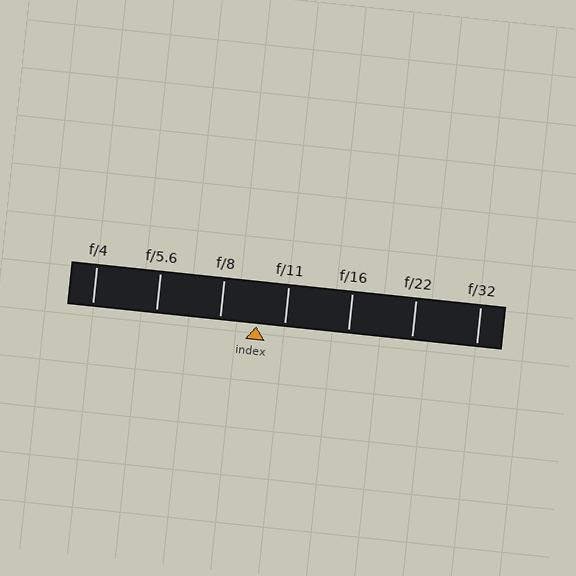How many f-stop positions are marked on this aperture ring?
There are 7 f-stop positions marked.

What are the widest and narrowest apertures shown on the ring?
The widest aperture shown is f/4 and the narrowest is f/32.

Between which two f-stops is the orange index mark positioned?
The index mark is between f/8 and f/11.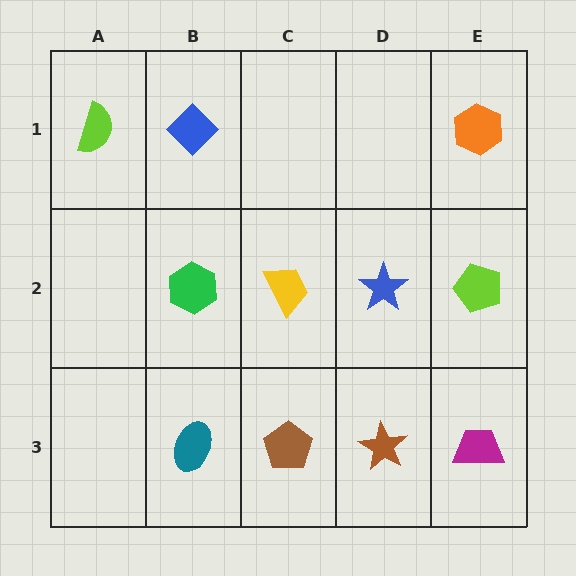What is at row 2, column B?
A green hexagon.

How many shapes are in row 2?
4 shapes.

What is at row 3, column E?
A magenta trapezoid.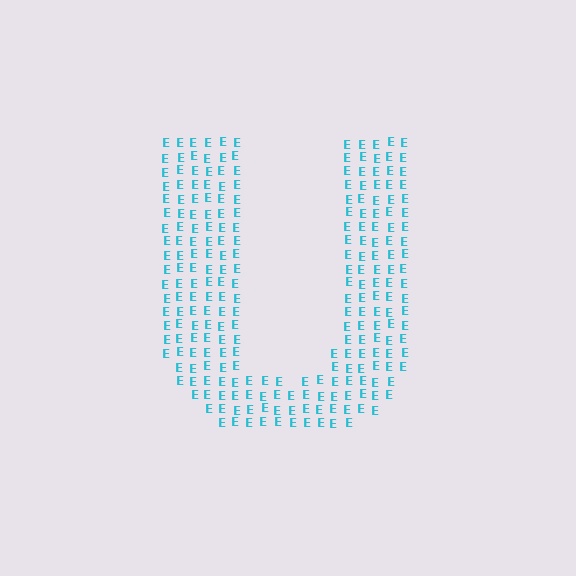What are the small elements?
The small elements are letter E's.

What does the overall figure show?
The overall figure shows the letter U.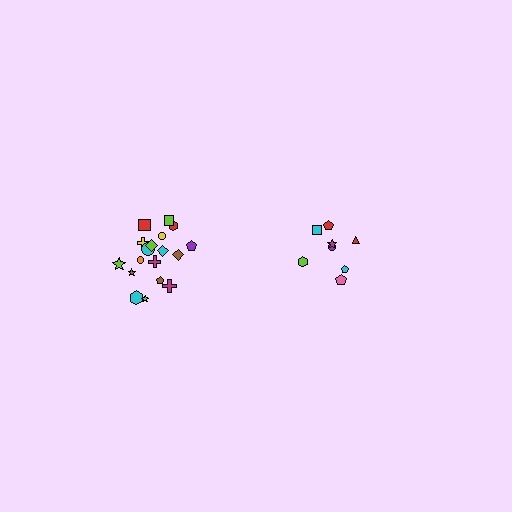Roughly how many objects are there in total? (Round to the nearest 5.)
Roughly 25 objects in total.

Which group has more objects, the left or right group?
The left group.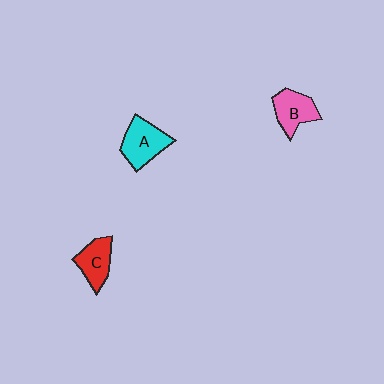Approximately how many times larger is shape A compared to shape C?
Approximately 1.2 times.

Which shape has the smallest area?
Shape C (red).